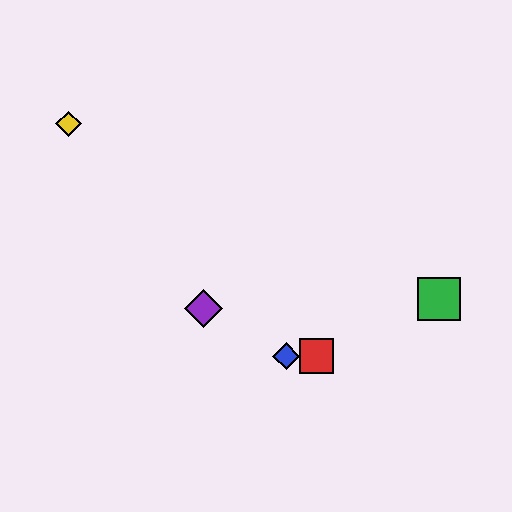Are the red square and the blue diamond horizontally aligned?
Yes, both are at y≈356.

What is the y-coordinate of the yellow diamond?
The yellow diamond is at y≈124.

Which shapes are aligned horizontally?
The red square, the blue diamond are aligned horizontally.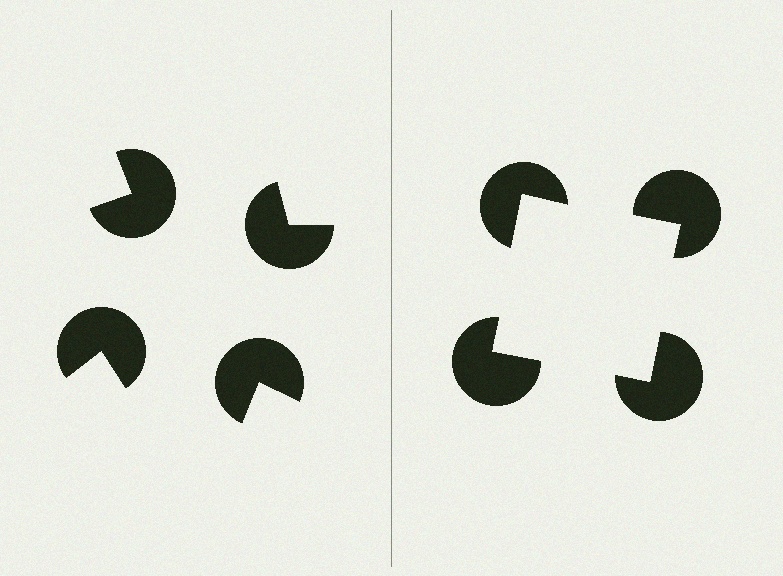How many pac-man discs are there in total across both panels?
8 — 4 on each side.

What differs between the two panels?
The pac-man discs are positioned identically on both sides; only the wedge orientations differ. On the right they align to a square; on the left they are misaligned.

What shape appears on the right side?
An illusory square.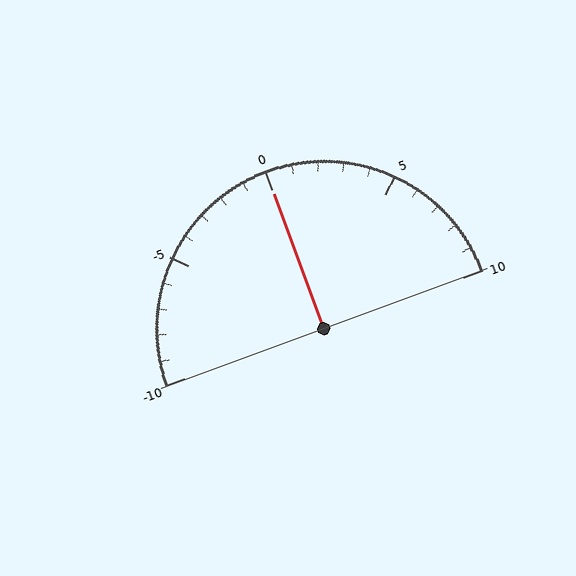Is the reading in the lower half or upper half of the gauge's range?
The reading is in the upper half of the range (-10 to 10).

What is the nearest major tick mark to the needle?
The nearest major tick mark is 0.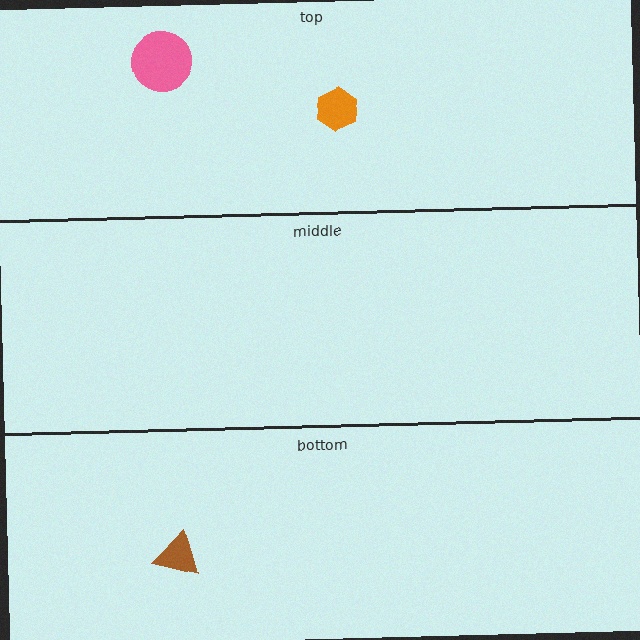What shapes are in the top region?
The orange hexagon, the pink circle.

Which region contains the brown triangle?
The bottom region.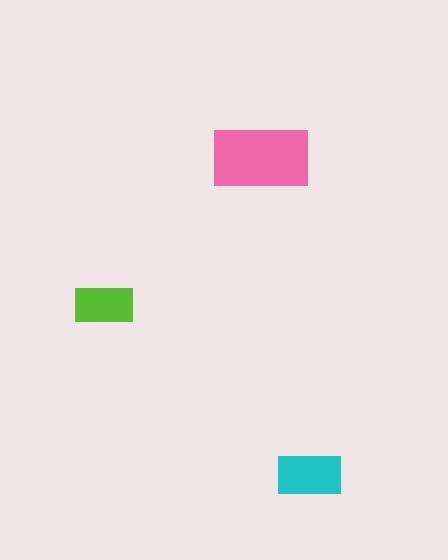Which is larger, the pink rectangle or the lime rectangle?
The pink one.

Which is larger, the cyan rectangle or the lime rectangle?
The cyan one.